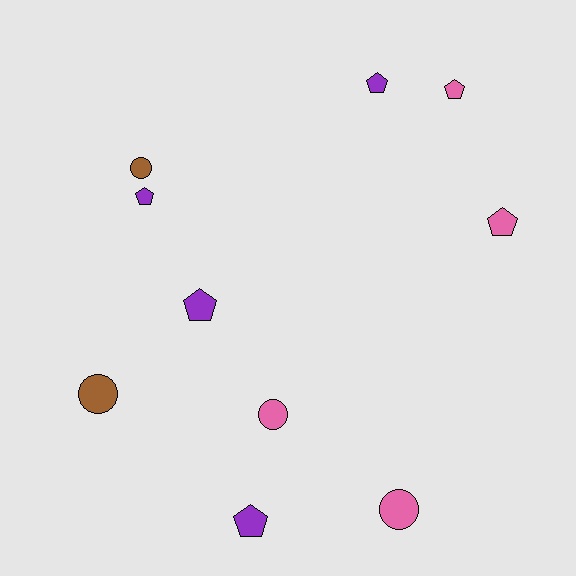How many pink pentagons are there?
There are 2 pink pentagons.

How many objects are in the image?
There are 10 objects.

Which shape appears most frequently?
Pentagon, with 6 objects.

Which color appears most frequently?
Pink, with 4 objects.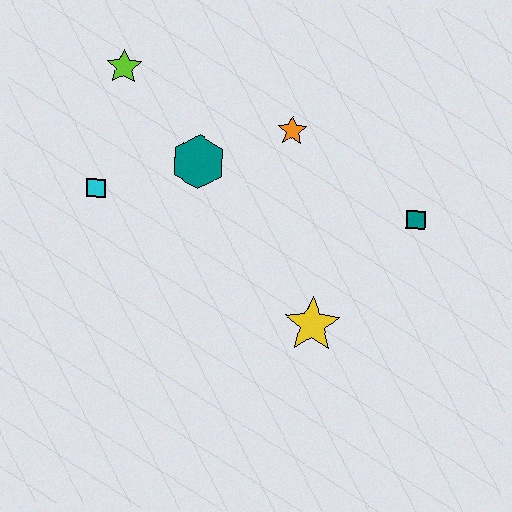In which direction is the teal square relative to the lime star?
The teal square is to the right of the lime star.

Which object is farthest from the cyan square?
The teal square is farthest from the cyan square.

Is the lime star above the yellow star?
Yes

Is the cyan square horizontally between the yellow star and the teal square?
No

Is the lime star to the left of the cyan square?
No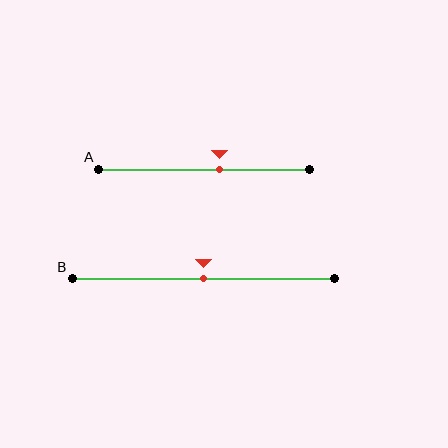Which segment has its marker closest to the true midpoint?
Segment B has its marker closest to the true midpoint.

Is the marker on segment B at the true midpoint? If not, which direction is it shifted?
Yes, the marker on segment B is at the true midpoint.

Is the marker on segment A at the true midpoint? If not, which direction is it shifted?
No, the marker on segment A is shifted to the right by about 7% of the segment length.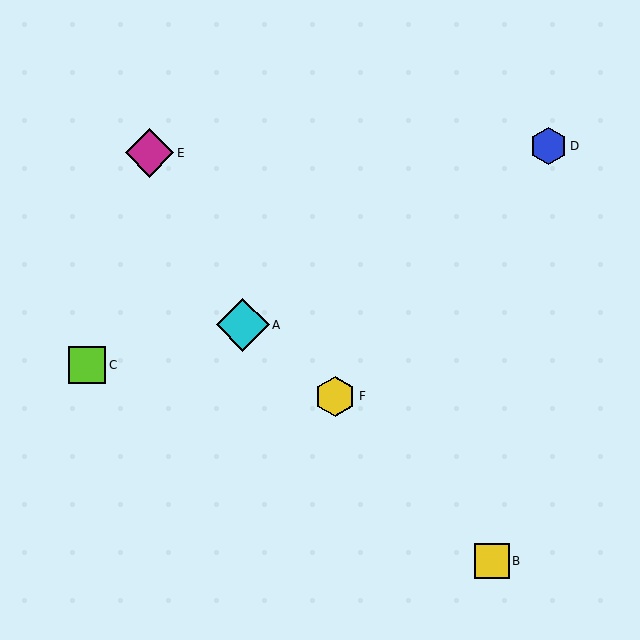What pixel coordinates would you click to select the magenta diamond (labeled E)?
Click at (150, 153) to select the magenta diamond E.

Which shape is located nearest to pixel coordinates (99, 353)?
The lime square (labeled C) at (87, 365) is nearest to that location.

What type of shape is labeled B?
Shape B is a yellow square.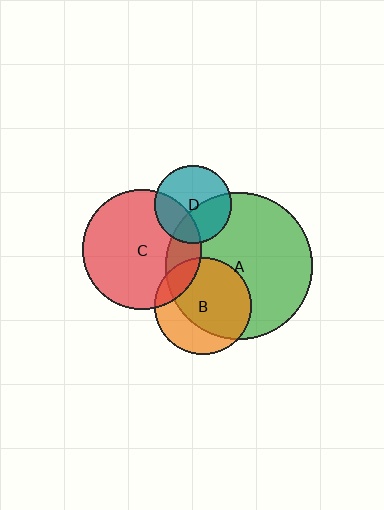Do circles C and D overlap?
Yes.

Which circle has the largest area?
Circle A (green).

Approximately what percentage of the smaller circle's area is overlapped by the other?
Approximately 30%.